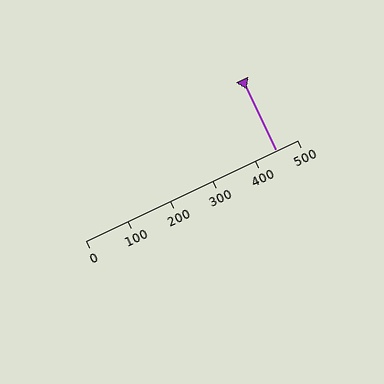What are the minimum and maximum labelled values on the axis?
The axis runs from 0 to 500.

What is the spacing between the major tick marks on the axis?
The major ticks are spaced 100 apart.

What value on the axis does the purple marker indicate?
The marker indicates approximately 450.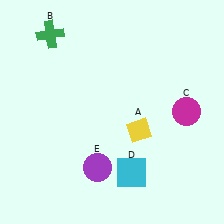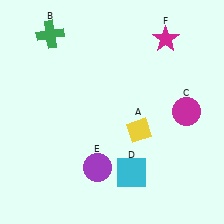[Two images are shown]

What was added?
A magenta star (F) was added in Image 2.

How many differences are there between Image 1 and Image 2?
There is 1 difference between the two images.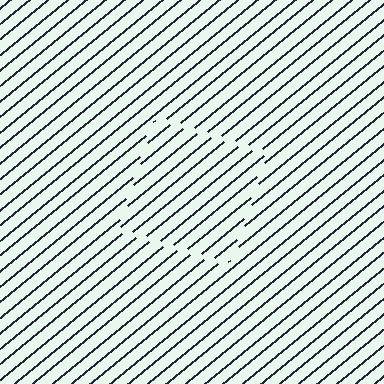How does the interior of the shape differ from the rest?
The interior of the shape contains the same grating, shifted by half a period — the contour is defined by the phase discontinuity where line-ends from the inner and outer gratings abut.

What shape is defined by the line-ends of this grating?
An illusory square. The interior of the shape contains the same grating, shifted by half a period — the contour is defined by the phase discontinuity where line-ends from the inner and outer gratings abut.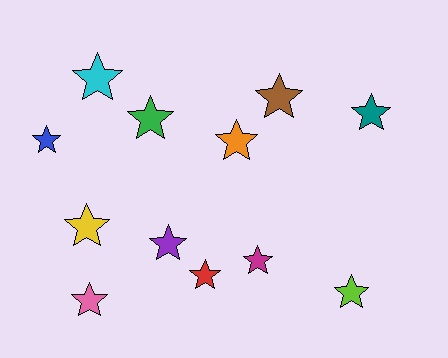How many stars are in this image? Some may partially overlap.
There are 12 stars.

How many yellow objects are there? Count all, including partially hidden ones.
There is 1 yellow object.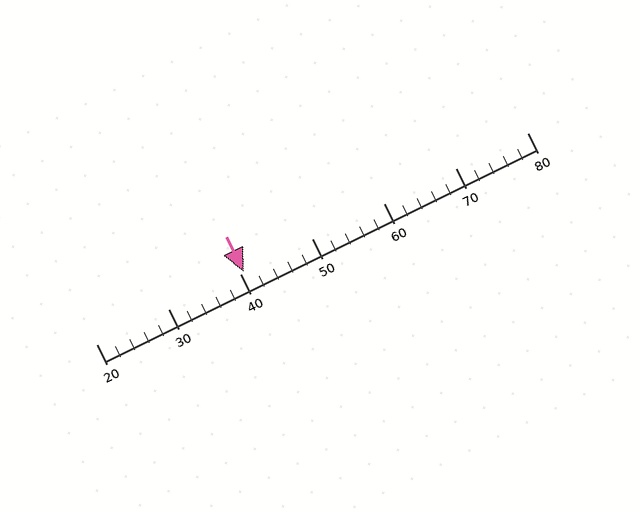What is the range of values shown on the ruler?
The ruler shows values from 20 to 80.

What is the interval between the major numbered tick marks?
The major tick marks are spaced 10 units apart.